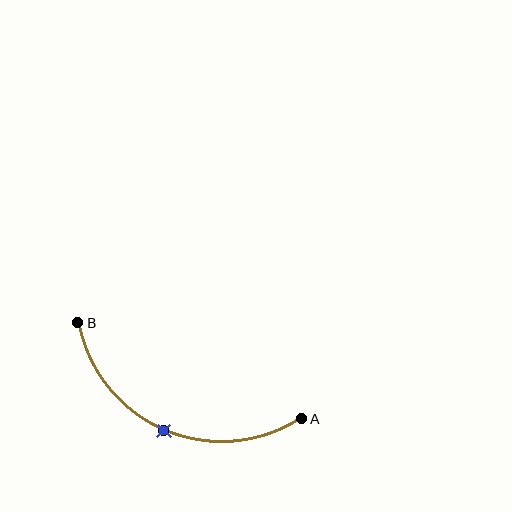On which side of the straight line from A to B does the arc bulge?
The arc bulges below the straight line connecting A and B.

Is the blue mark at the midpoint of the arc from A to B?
Yes. The blue mark lies on the arc at equal arc-length from both A and B — it is the arc midpoint.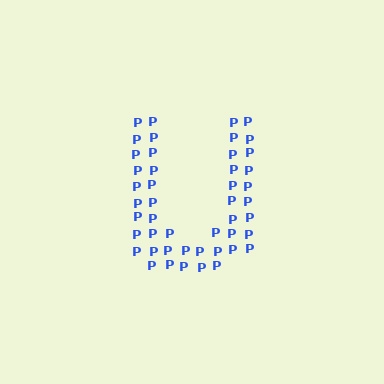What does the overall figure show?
The overall figure shows the letter U.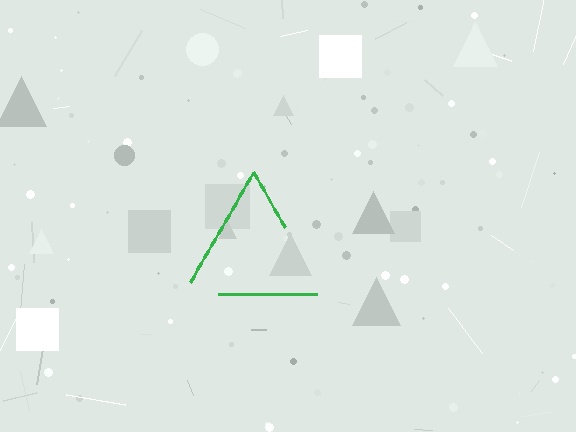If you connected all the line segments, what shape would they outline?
They would outline a triangle.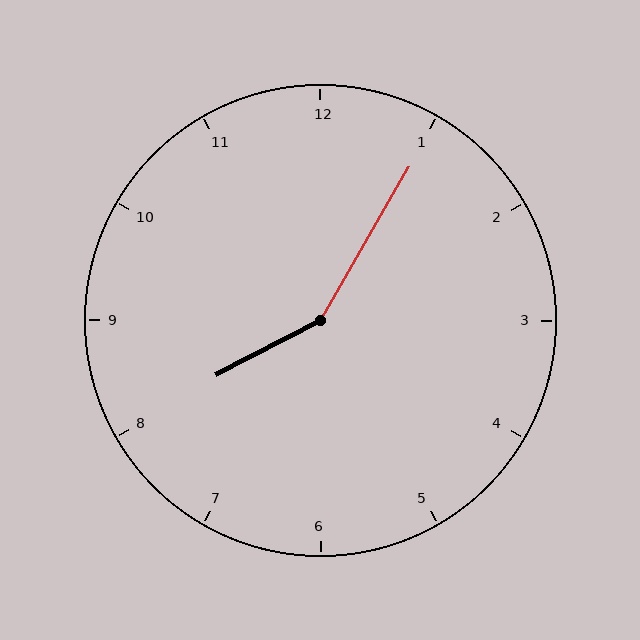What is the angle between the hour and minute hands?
Approximately 148 degrees.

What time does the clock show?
8:05.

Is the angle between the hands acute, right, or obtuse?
It is obtuse.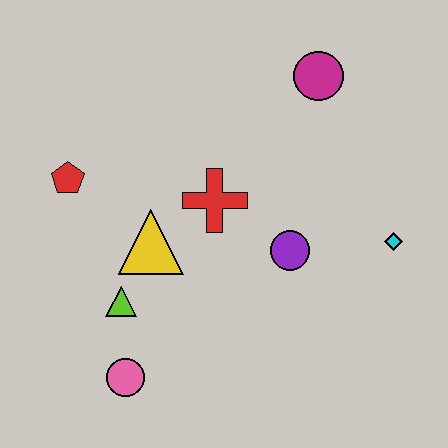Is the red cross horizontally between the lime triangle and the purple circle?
Yes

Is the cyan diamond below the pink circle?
No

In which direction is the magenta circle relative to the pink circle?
The magenta circle is above the pink circle.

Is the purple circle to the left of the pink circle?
No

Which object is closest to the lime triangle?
The yellow triangle is closest to the lime triangle.